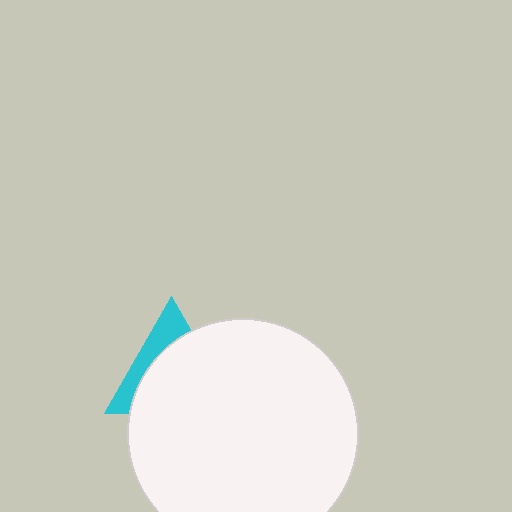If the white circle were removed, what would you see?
You would see the complete cyan triangle.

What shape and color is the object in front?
The object in front is a white circle.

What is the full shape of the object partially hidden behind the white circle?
The partially hidden object is a cyan triangle.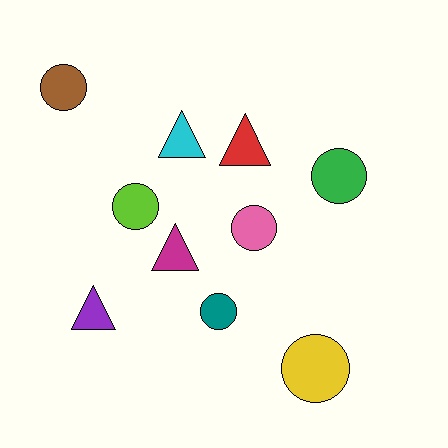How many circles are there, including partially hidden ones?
There are 6 circles.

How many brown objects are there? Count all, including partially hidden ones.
There is 1 brown object.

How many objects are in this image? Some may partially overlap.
There are 10 objects.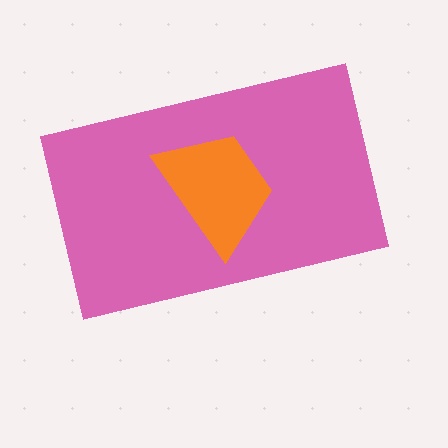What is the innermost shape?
The orange trapezoid.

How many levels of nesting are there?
2.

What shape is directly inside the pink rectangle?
The orange trapezoid.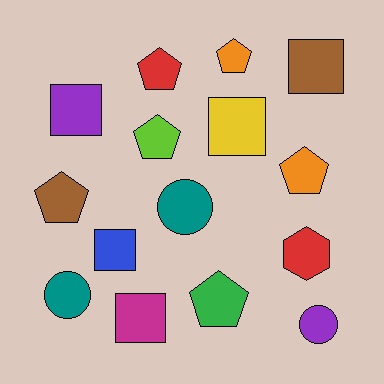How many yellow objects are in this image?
There is 1 yellow object.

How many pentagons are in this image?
There are 6 pentagons.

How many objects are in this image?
There are 15 objects.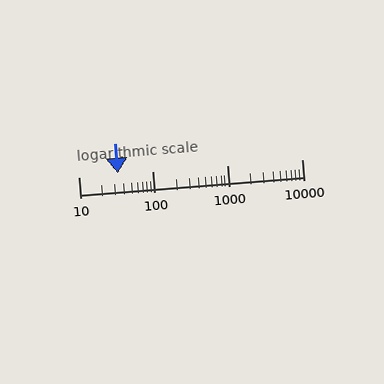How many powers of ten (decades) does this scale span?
The scale spans 3 decades, from 10 to 10000.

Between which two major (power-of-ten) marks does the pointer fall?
The pointer is between 10 and 100.